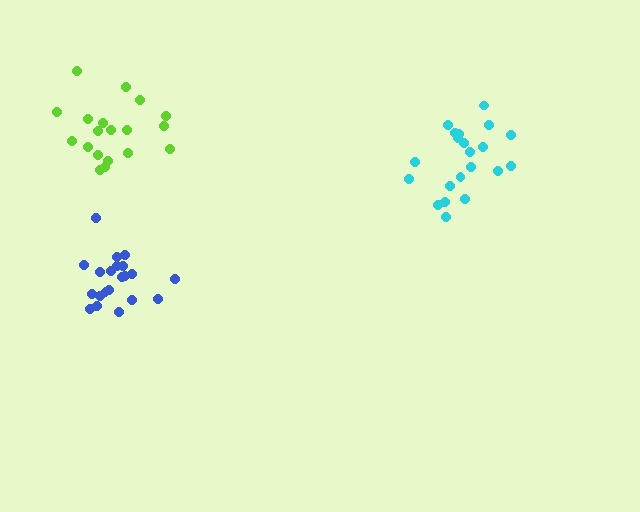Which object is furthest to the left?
The lime cluster is leftmost.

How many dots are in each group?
Group 1: 21 dots, Group 2: 19 dots, Group 3: 21 dots (61 total).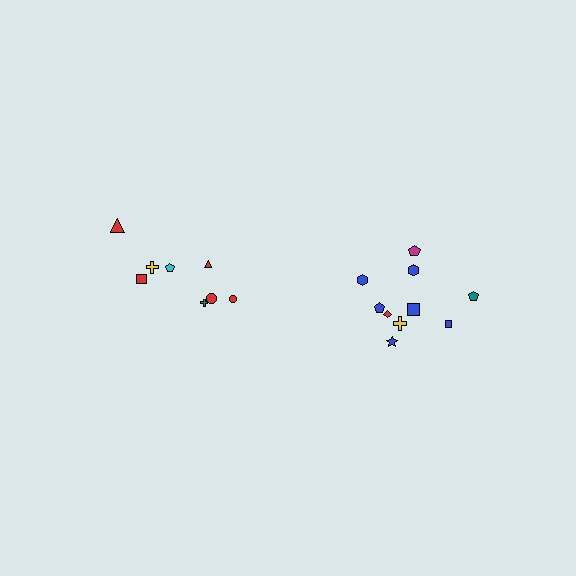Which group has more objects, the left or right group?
The right group.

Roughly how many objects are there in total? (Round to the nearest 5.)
Roughly 20 objects in total.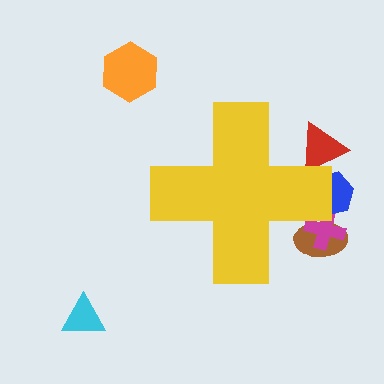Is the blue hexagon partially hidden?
Yes, the blue hexagon is partially hidden behind the yellow cross.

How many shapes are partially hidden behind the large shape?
4 shapes are partially hidden.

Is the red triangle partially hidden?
Yes, the red triangle is partially hidden behind the yellow cross.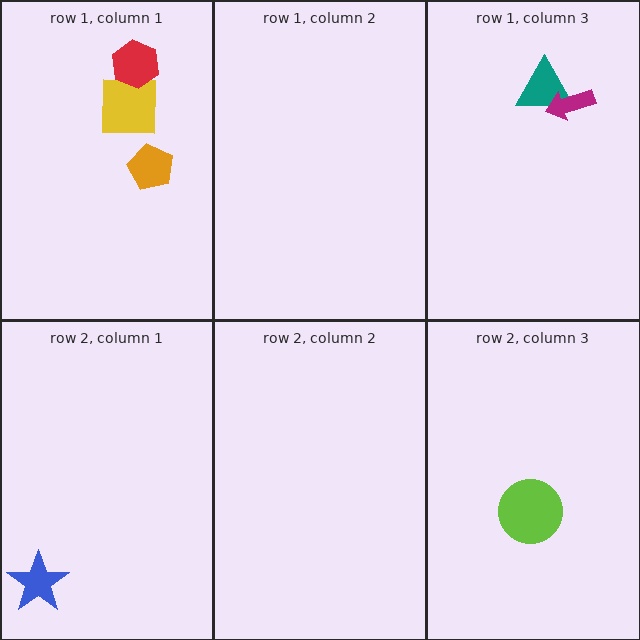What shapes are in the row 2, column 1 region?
The blue star.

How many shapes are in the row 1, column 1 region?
3.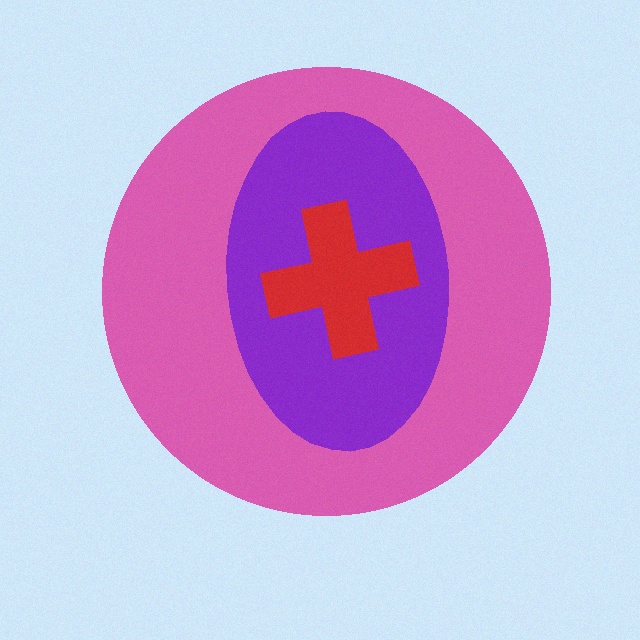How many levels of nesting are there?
3.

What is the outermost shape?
The pink circle.